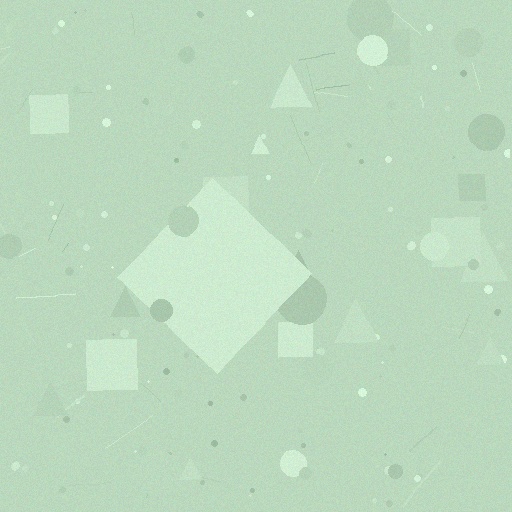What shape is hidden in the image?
A diamond is hidden in the image.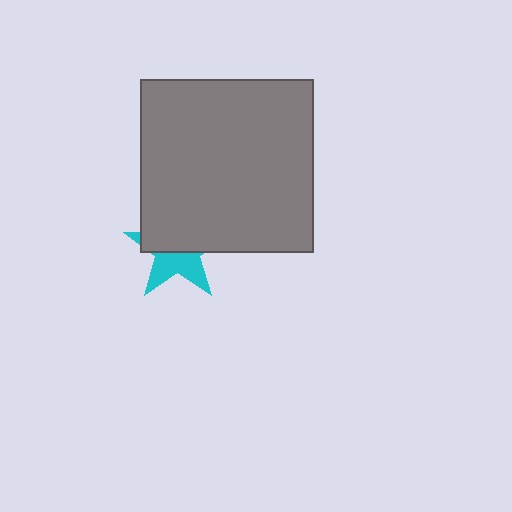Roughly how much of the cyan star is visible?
A small part of it is visible (roughly 43%).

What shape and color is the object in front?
The object in front is a gray square.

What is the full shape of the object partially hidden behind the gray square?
The partially hidden object is a cyan star.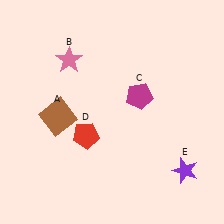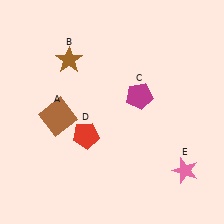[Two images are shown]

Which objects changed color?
B changed from pink to brown. E changed from purple to pink.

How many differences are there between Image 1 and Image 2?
There are 2 differences between the two images.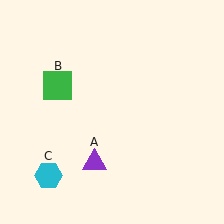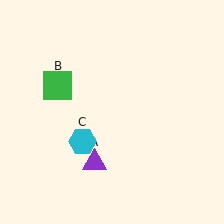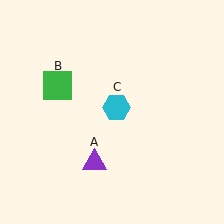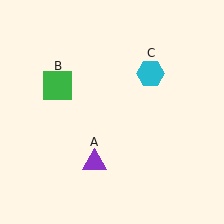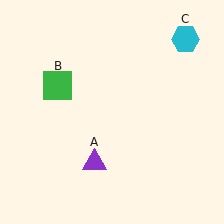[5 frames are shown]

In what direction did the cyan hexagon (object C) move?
The cyan hexagon (object C) moved up and to the right.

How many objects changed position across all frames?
1 object changed position: cyan hexagon (object C).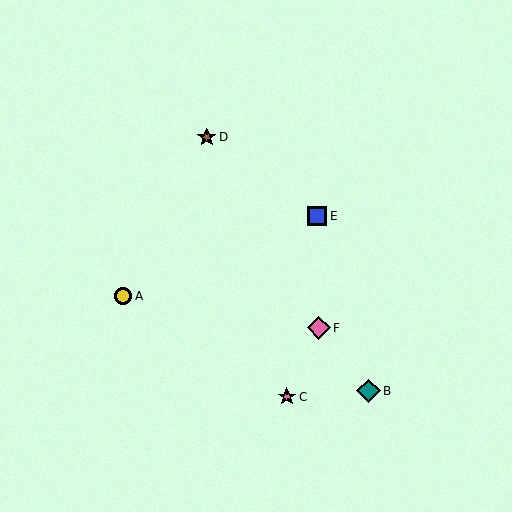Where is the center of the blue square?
The center of the blue square is at (317, 216).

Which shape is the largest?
The teal diamond (labeled B) is the largest.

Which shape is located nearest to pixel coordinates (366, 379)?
The teal diamond (labeled B) at (369, 391) is nearest to that location.